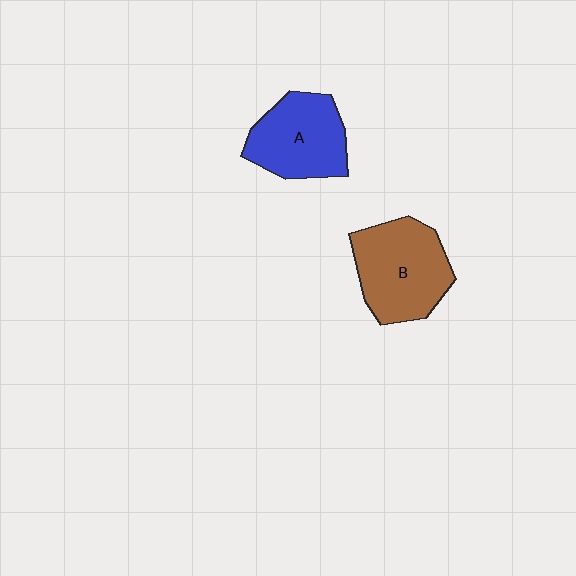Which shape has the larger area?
Shape B (brown).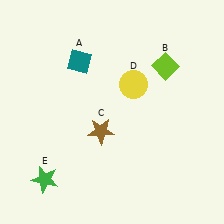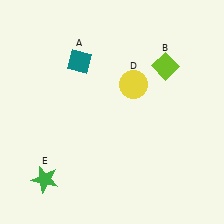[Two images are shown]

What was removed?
The brown star (C) was removed in Image 2.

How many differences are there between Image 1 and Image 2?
There is 1 difference between the two images.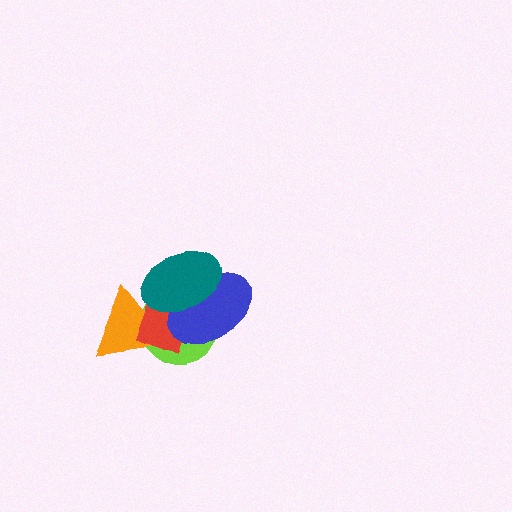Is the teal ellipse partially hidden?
No, no other shape covers it.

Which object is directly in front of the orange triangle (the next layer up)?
The red diamond is directly in front of the orange triangle.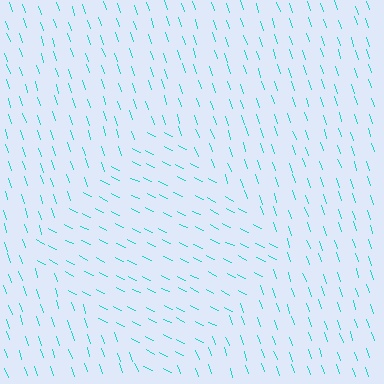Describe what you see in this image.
The image is filled with small cyan line segments. A diamond region in the image has lines oriented differently from the surrounding lines, creating a visible texture boundary.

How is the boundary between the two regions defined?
The boundary is defined purely by a change in line orientation (approximately 45 degrees difference). All lines are the same color and thickness.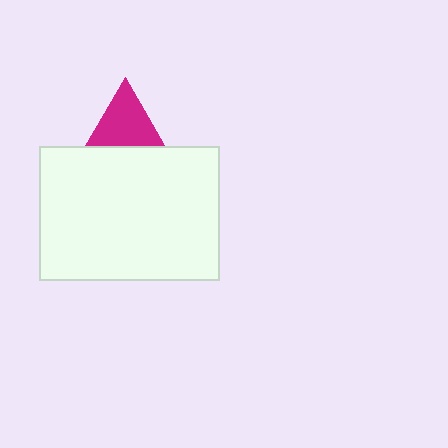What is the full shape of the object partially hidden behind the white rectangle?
The partially hidden object is a magenta triangle.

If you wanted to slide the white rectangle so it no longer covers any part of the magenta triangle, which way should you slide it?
Slide it down — that is the most direct way to separate the two shapes.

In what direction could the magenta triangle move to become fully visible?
The magenta triangle could move up. That would shift it out from behind the white rectangle entirely.